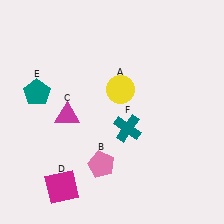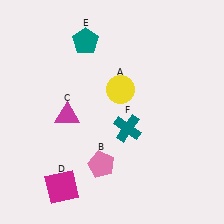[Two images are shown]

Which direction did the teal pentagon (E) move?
The teal pentagon (E) moved up.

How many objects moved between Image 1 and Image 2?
1 object moved between the two images.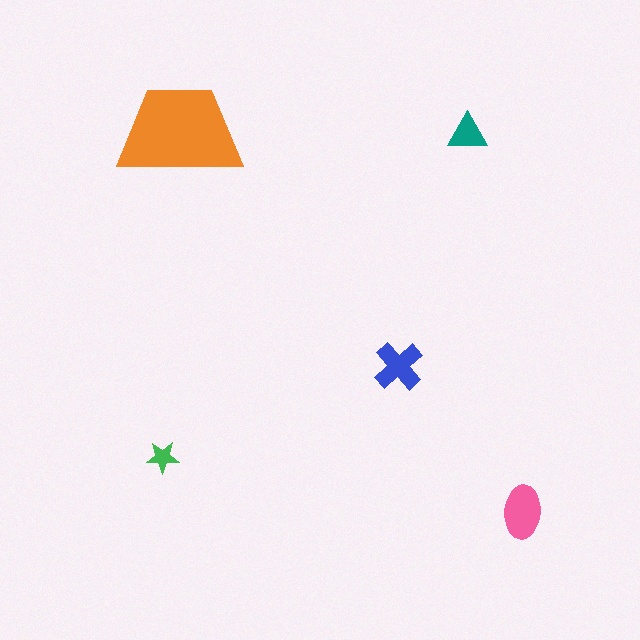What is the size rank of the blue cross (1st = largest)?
3rd.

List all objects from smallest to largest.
The green star, the teal triangle, the blue cross, the pink ellipse, the orange trapezoid.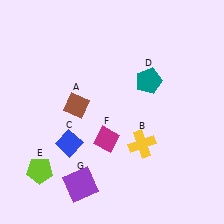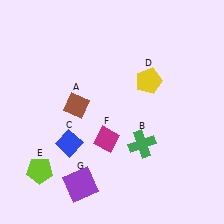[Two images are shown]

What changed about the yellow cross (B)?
In Image 1, B is yellow. In Image 2, it changed to green.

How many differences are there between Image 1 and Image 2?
There are 2 differences between the two images.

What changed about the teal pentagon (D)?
In Image 1, D is teal. In Image 2, it changed to yellow.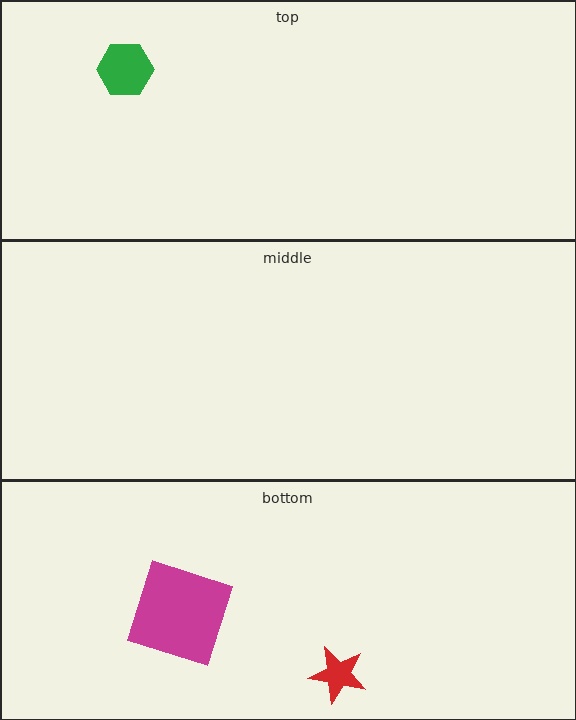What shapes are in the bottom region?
The red star, the magenta square.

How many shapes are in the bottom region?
2.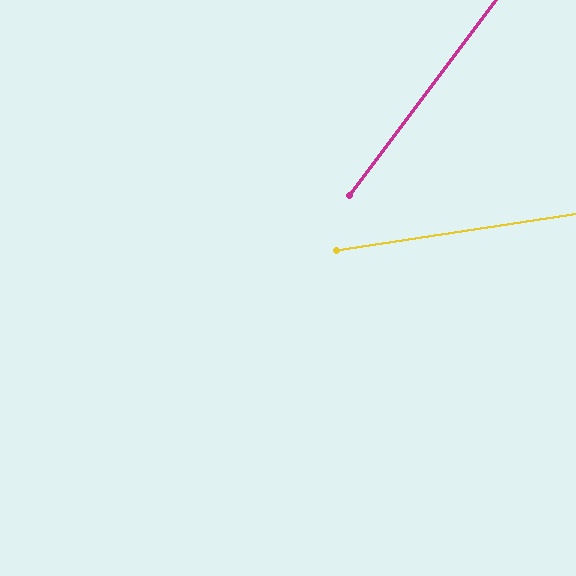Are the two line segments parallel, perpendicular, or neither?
Neither parallel nor perpendicular — they differ by about 45°.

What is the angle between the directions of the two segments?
Approximately 45 degrees.